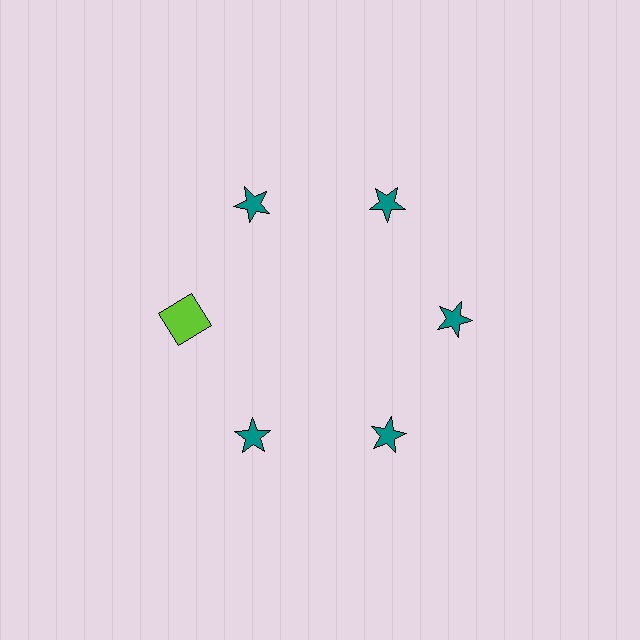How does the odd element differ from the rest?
It differs in both color (lime instead of teal) and shape (square instead of star).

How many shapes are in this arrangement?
There are 6 shapes arranged in a ring pattern.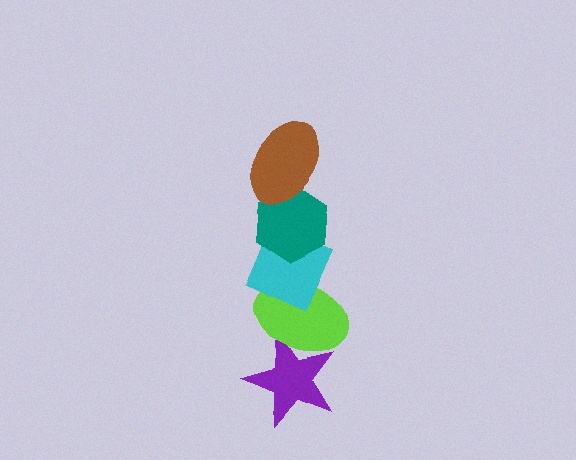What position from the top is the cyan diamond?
The cyan diamond is 3rd from the top.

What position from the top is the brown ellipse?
The brown ellipse is 1st from the top.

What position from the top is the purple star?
The purple star is 5th from the top.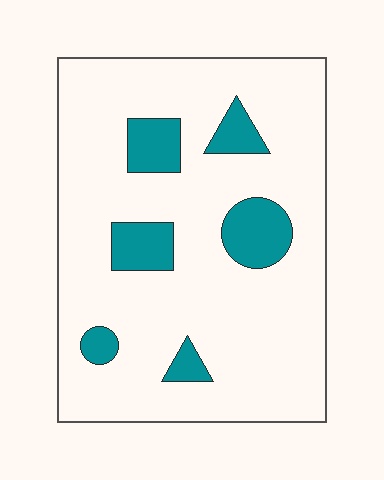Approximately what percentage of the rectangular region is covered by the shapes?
Approximately 15%.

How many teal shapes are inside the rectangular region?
6.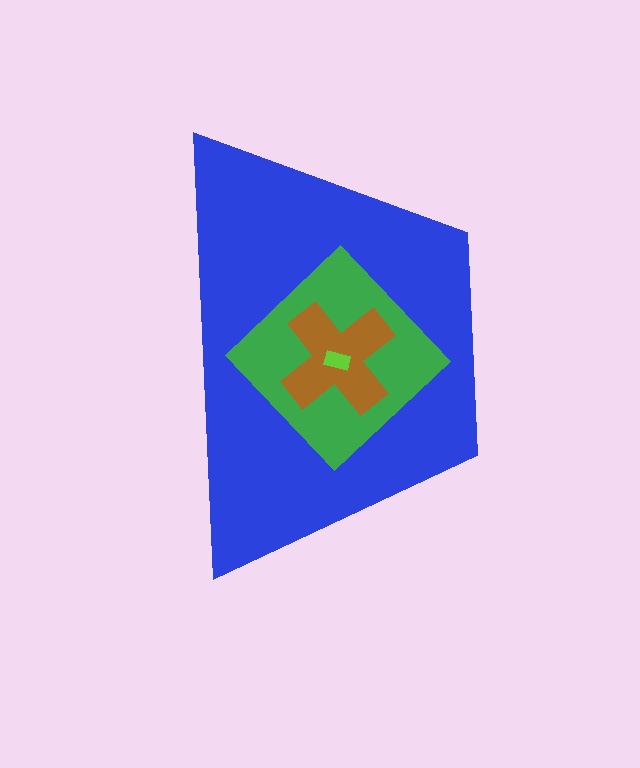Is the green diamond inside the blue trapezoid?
Yes.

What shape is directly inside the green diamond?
The brown cross.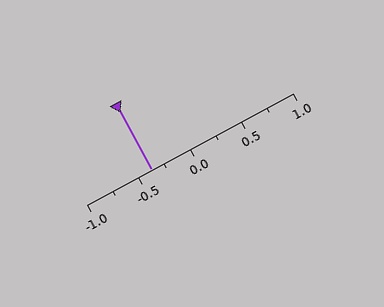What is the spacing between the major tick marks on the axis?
The major ticks are spaced 0.5 apart.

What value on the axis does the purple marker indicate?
The marker indicates approximately -0.38.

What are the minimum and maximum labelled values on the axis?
The axis runs from -1.0 to 1.0.